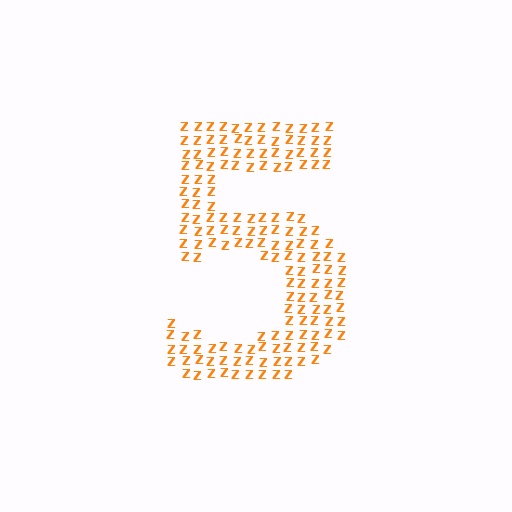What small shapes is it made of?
It is made of small letter Z's.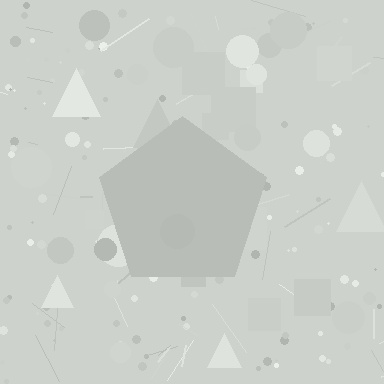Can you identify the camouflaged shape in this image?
The camouflaged shape is a pentagon.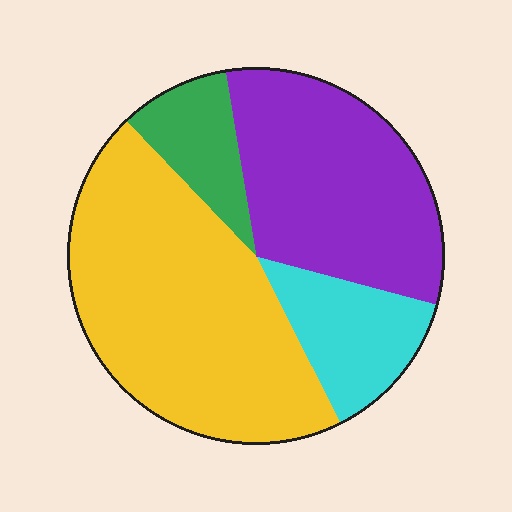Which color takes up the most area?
Yellow, at roughly 45%.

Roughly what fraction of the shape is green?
Green covers 10% of the shape.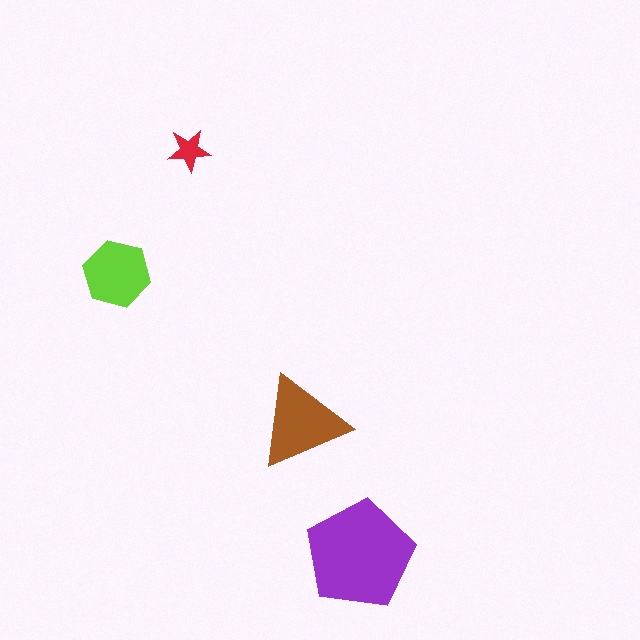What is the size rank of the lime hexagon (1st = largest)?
3rd.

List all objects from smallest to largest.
The red star, the lime hexagon, the brown triangle, the purple pentagon.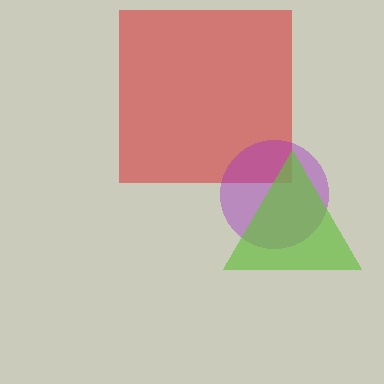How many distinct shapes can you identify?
There are 3 distinct shapes: a red square, a purple circle, a lime triangle.